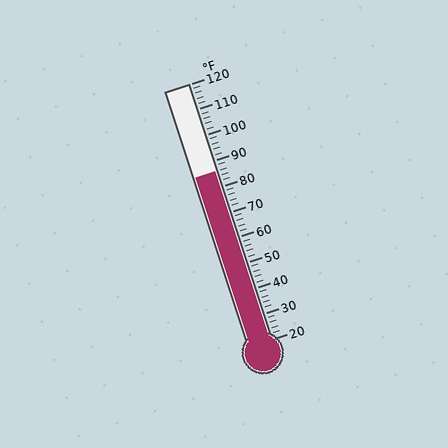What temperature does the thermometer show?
The thermometer shows approximately 86°F.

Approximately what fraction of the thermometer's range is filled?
The thermometer is filled to approximately 65% of its range.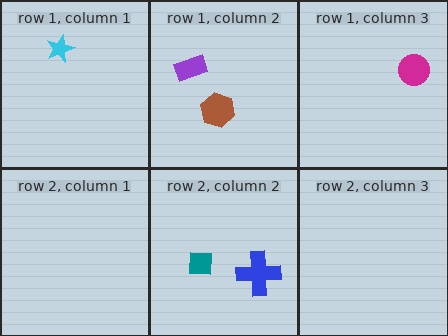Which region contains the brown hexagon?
The row 1, column 2 region.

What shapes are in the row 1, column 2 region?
The brown hexagon, the purple rectangle.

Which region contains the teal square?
The row 2, column 2 region.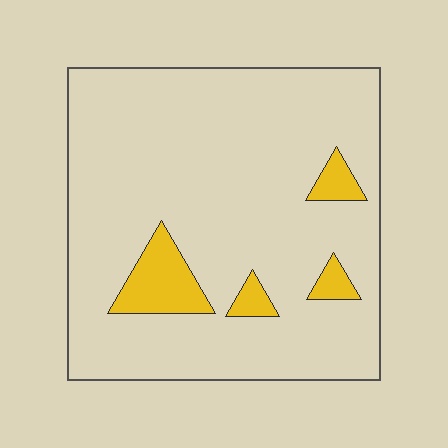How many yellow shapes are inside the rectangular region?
4.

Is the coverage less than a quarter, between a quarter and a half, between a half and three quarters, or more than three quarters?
Less than a quarter.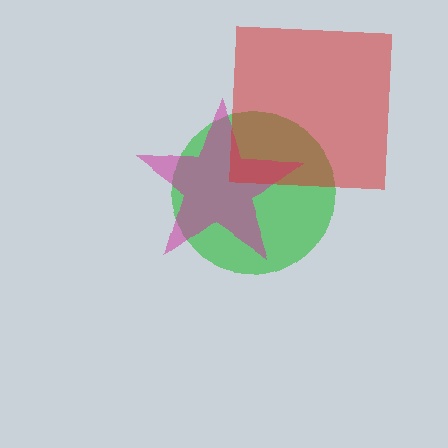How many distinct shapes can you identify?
There are 3 distinct shapes: a green circle, a magenta star, a red square.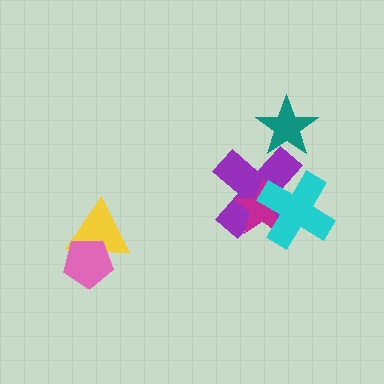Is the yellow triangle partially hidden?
Yes, it is partially covered by another shape.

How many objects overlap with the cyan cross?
2 objects overlap with the cyan cross.